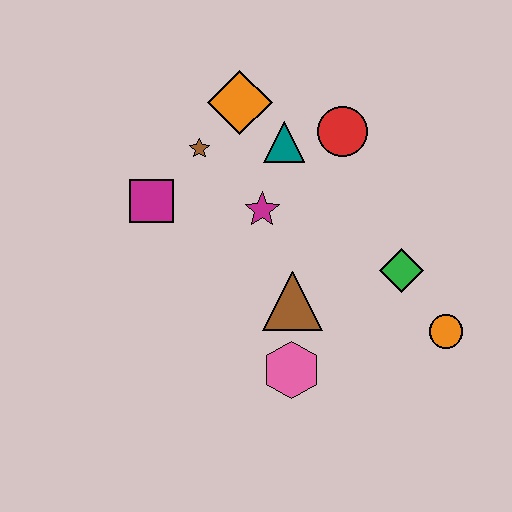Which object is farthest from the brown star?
The orange circle is farthest from the brown star.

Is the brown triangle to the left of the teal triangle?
No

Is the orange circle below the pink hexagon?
No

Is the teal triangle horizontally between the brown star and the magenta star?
No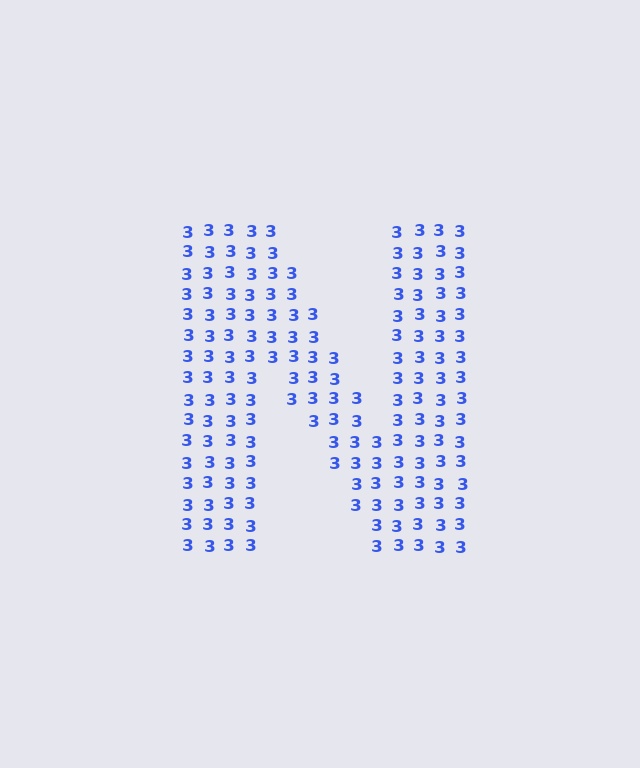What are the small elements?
The small elements are digit 3's.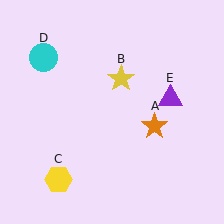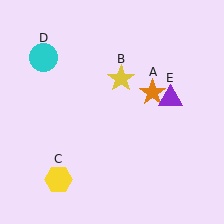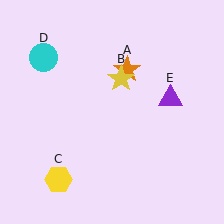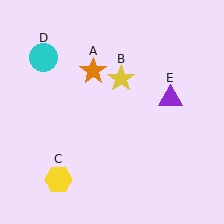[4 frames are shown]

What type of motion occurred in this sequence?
The orange star (object A) rotated counterclockwise around the center of the scene.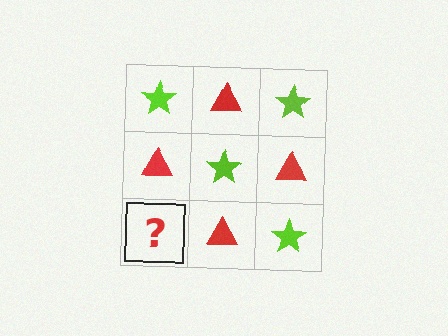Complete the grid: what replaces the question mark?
The question mark should be replaced with a lime star.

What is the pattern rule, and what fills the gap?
The rule is that it alternates lime star and red triangle in a checkerboard pattern. The gap should be filled with a lime star.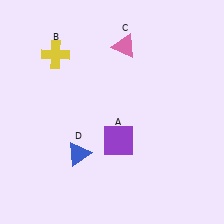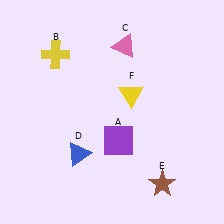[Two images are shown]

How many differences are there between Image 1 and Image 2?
There are 2 differences between the two images.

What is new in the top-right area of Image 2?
A yellow triangle (F) was added in the top-right area of Image 2.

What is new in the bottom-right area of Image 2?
A brown star (E) was added in the bottom-right area of Image 2.